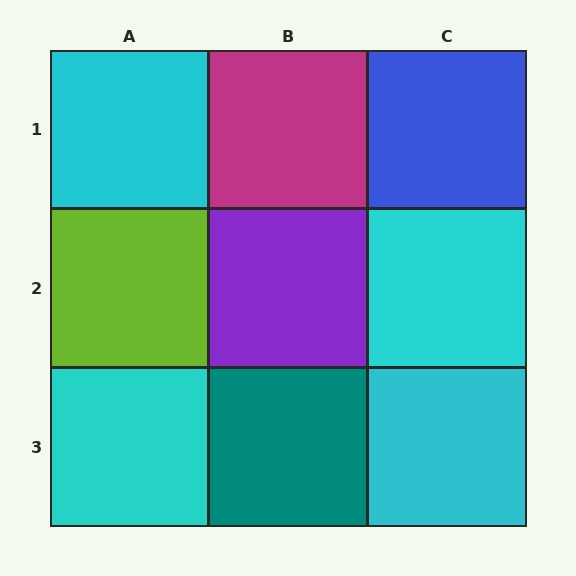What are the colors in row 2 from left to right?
Lime, purple, cyan.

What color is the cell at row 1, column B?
Magenta.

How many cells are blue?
1 cell is blue.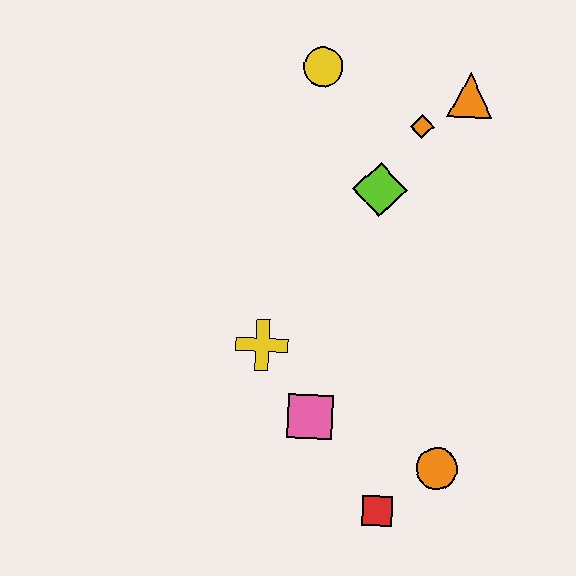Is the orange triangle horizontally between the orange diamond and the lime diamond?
No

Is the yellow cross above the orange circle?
Yes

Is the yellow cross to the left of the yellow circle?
Yes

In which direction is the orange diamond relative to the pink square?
The orange diamond is above the pink square.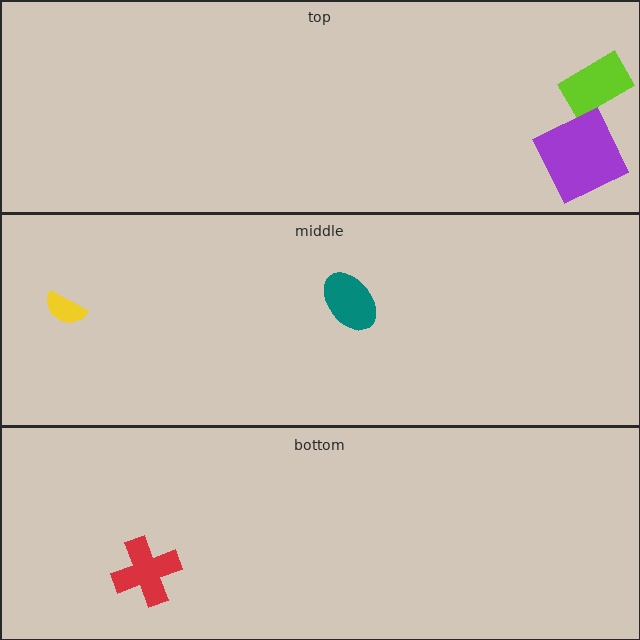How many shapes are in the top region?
2.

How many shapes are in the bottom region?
1.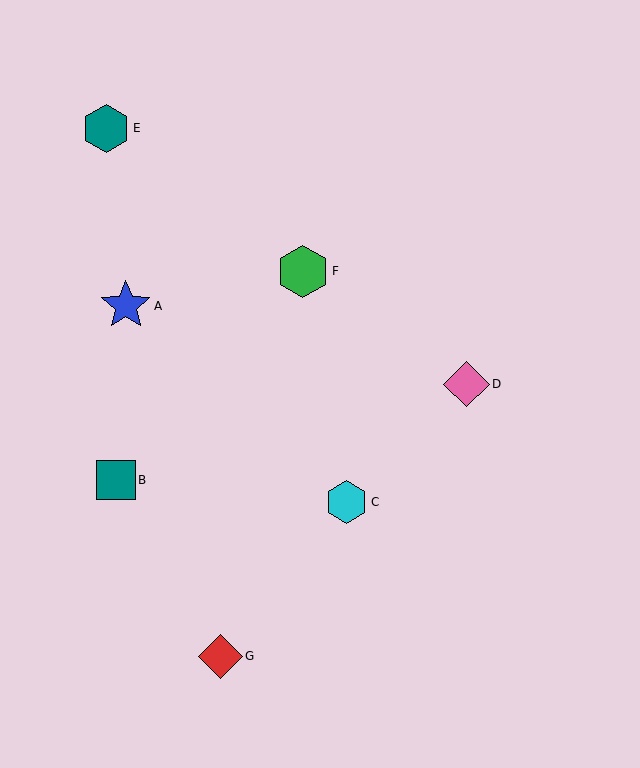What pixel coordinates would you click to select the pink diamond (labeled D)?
Click at (466, 384) to select the pink diamond D.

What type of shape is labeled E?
Shape E is a teal hexagon.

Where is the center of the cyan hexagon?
The center of the cyan hexagon is at (347, 502).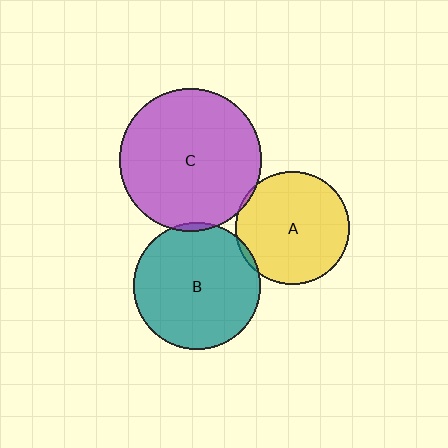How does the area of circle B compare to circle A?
Approximately 1.3 times.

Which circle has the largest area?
Circle C (purple).